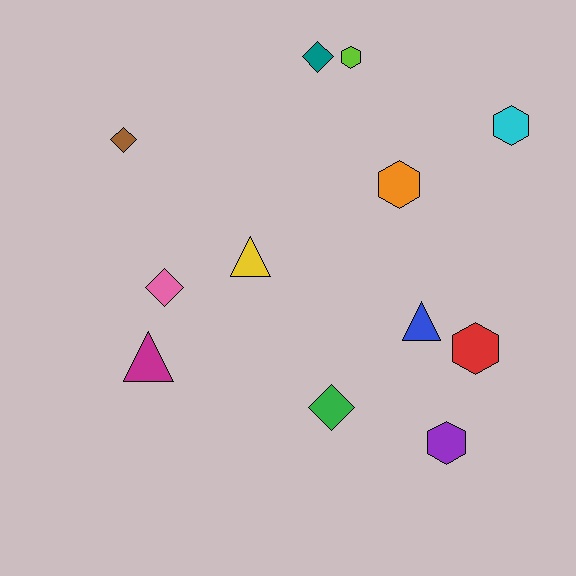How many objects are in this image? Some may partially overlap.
There are 12 objects.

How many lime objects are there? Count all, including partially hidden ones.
There is 1 lime object.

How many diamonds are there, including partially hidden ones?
There are 4 diamonds.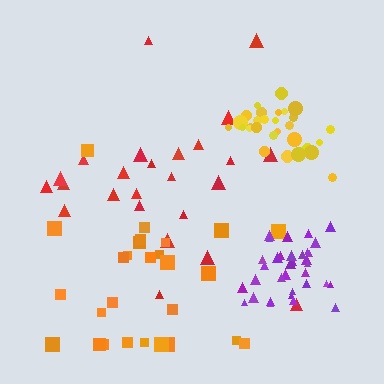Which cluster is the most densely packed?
Purple.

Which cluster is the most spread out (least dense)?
Red.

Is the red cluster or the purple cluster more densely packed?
Purple.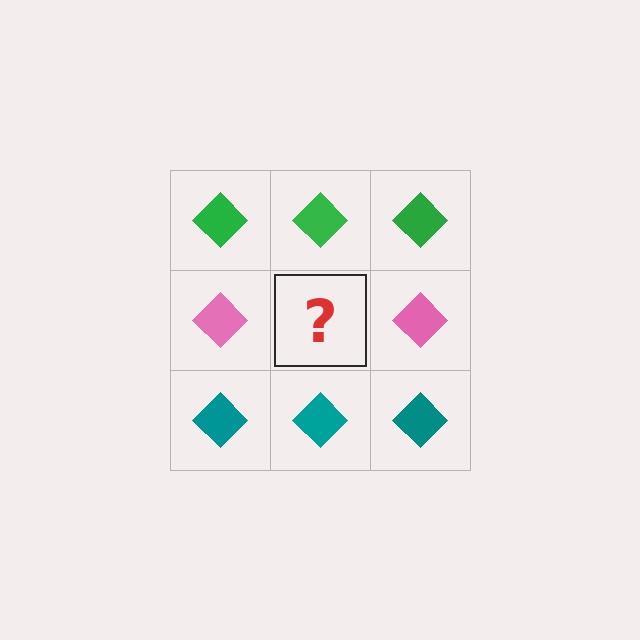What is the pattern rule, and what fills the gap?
The rule is that each row has a consistent color. The gap should be filled with a pink diamond.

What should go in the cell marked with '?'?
The missing cell should contain a pink diamond.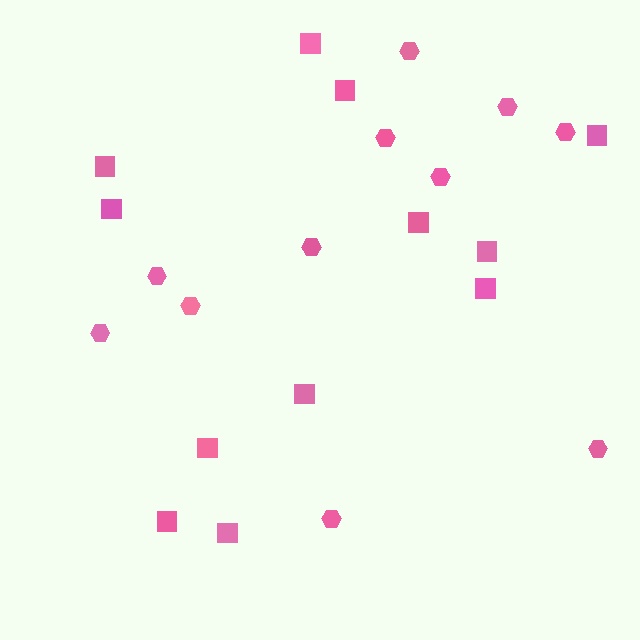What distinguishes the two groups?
There are 2 groups: one group of squares (12) and one group of hexagons (11).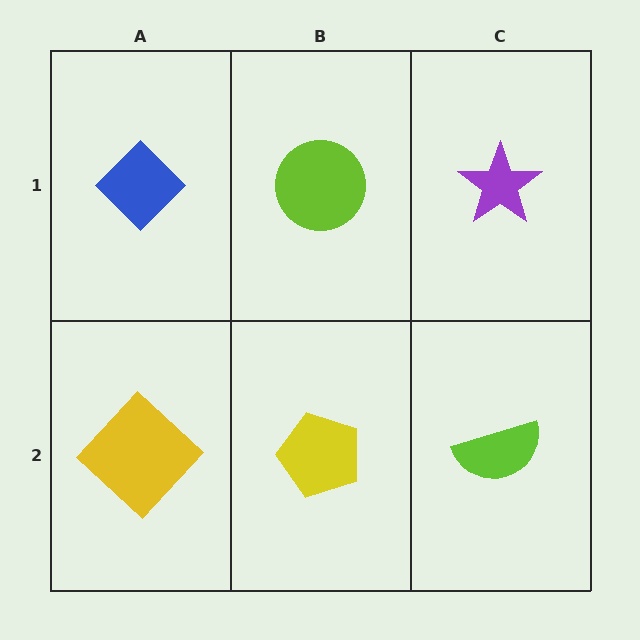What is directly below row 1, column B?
A yellow pentagon.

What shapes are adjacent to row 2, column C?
A purple star (row 1, column C), a yellow pentagon (row 2, column B).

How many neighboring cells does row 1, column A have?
2.